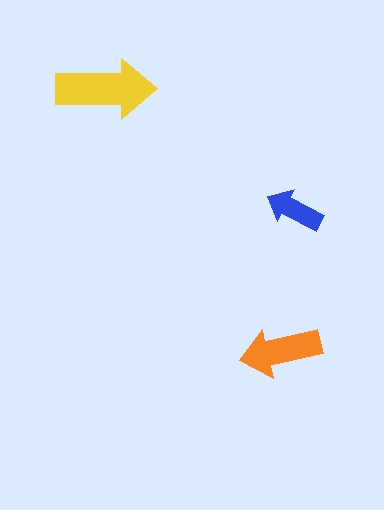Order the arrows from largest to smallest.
the yellow one, the orange one, the blue one.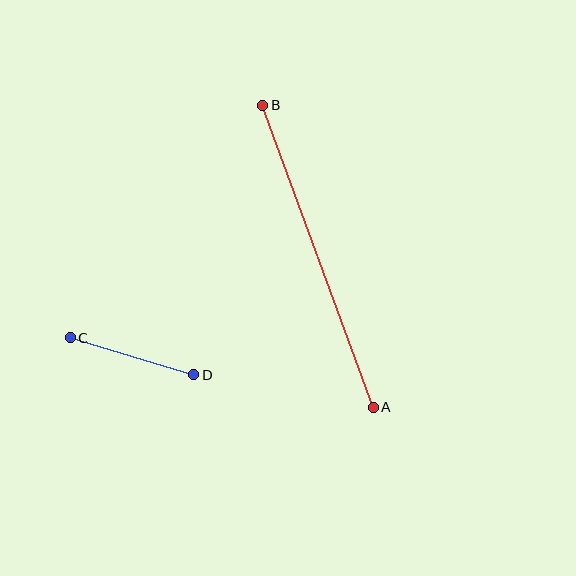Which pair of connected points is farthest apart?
Points A and B are farthest apart.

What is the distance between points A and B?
The distance is approximately 322 pixels.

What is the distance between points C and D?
The distance is approximately 129 pixels.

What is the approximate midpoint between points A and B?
The midpoint is at approximately (318, 256) pixels.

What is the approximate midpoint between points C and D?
The midpoint is at approximately (132, 356) pixels.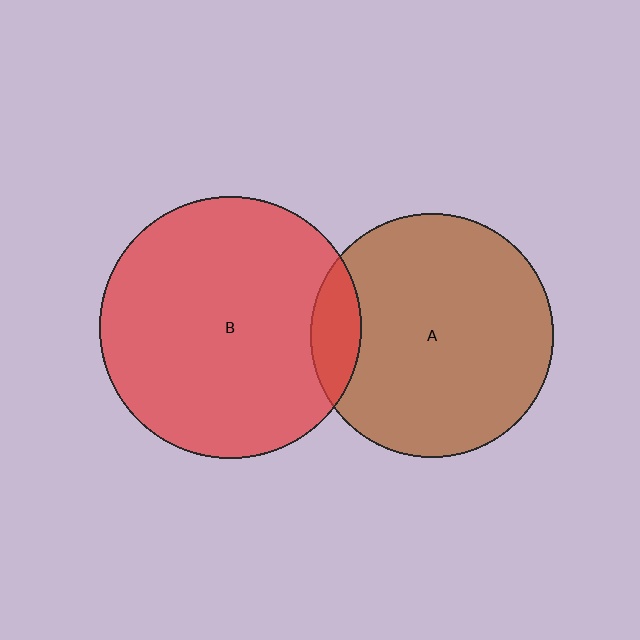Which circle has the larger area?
Circle B (red).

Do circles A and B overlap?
Yes.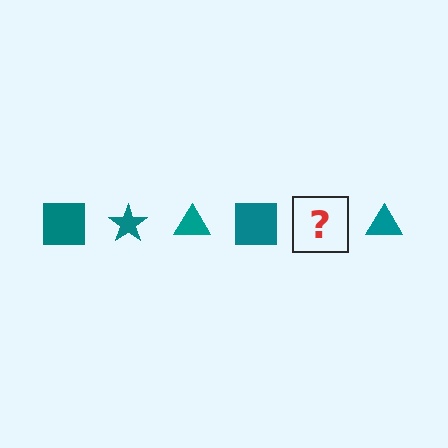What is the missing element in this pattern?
The missing element is a teal star.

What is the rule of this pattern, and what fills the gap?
The rule is that the pattern cycles through square, star, triangle shapes in teal. The gap should be filled with a teal star.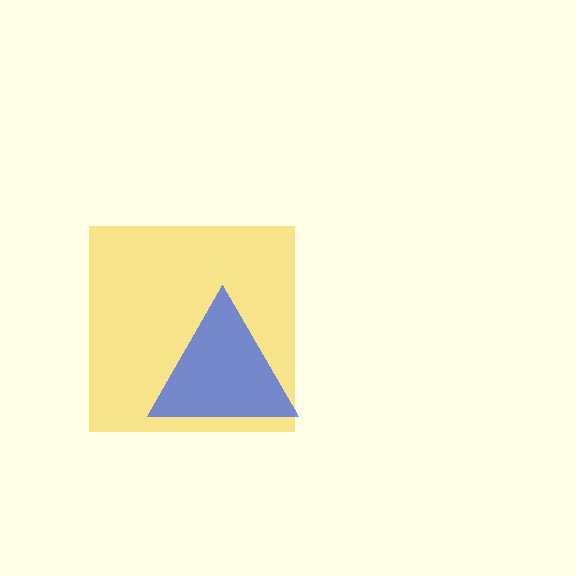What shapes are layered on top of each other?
The layered shapes are: a yellow square, a blue triangle.